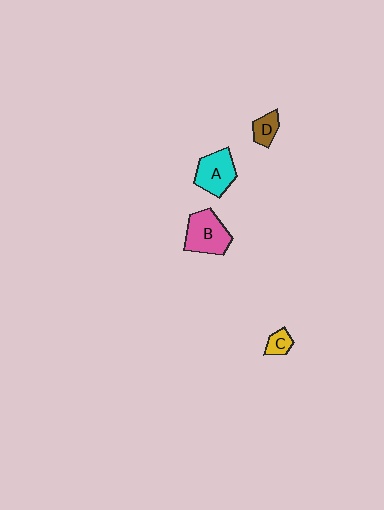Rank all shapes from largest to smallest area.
From largest to smallest: B (pink), A (cyan), D (brown), C (yellow).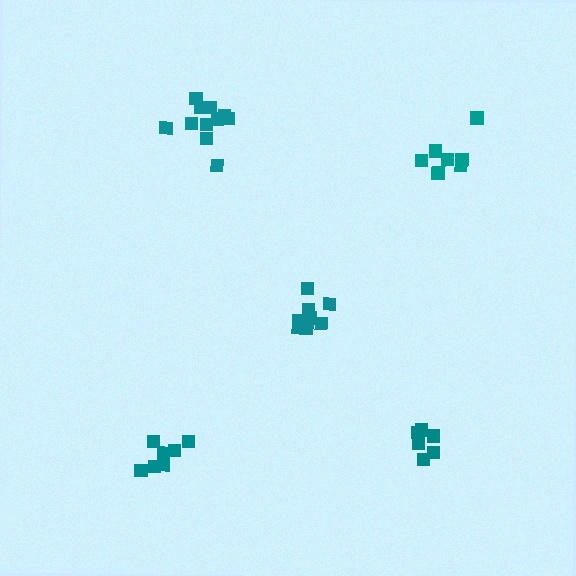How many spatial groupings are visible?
There are 5 spatial groupings.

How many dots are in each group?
Group 1: 12 dots, Group 2: 7 dots, Group 3: 7 dots, Group 4: 7 dots, Group 5: 9 dots (42 total).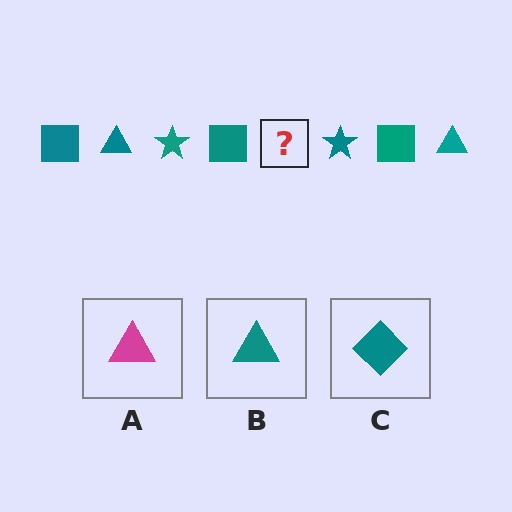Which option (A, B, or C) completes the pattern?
B.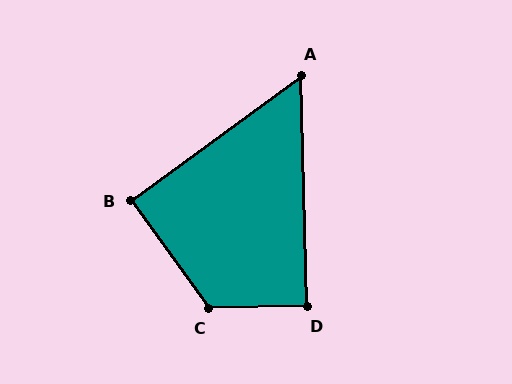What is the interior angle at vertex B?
Approximately 90 degrees (approximately right).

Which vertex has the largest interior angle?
C, at approximately 125 degrees.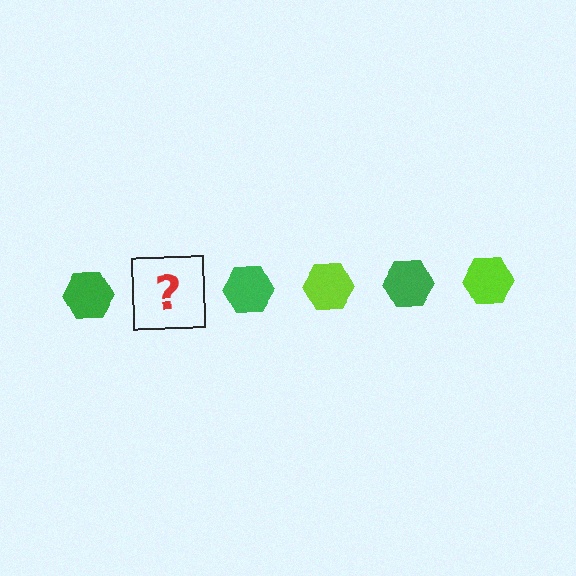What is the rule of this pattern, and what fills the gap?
The rule is that the pattern cycles through green, lime hexagons. The gap should be filled with a lime hexagon.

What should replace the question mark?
The question mark should be replaced with a lime hexagon.